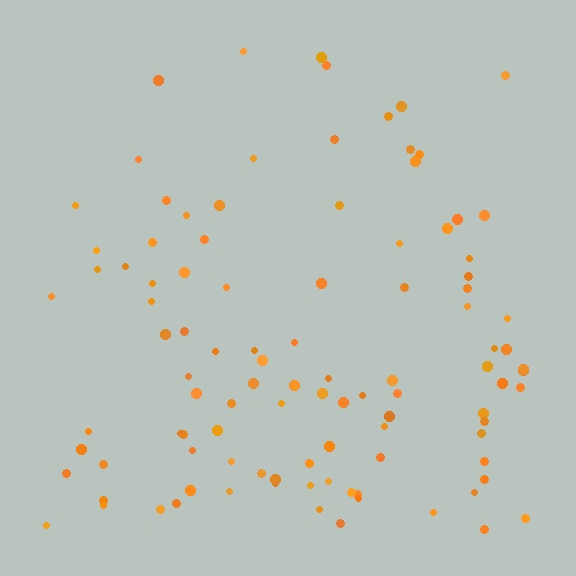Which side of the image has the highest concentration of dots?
The bottom.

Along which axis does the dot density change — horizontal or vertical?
Vertical.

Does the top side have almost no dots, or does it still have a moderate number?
Still a moderate number, just noticeably fewer than the bottom.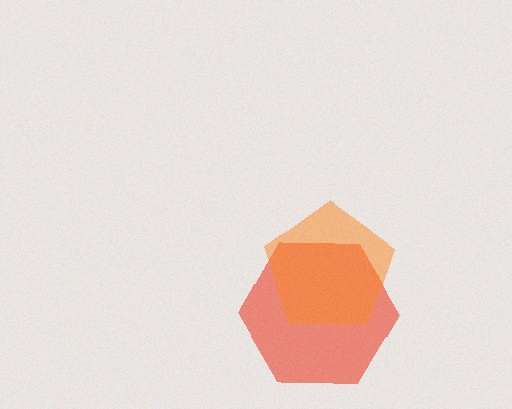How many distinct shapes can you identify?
There are 2 distinct shapes: a red hexagon, an orange pentagon.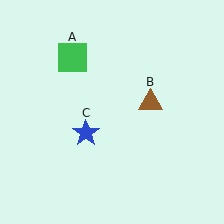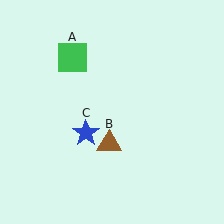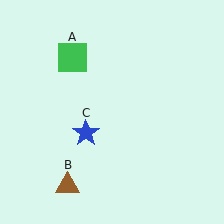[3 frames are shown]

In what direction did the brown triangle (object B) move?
The brown triangle (object B) moved down and to the left.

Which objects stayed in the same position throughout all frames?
Green square (object A) and blue star (object C) remained stationary.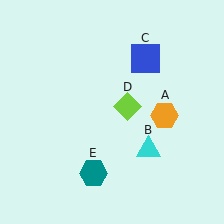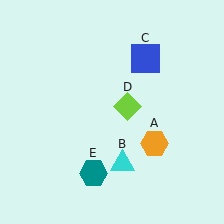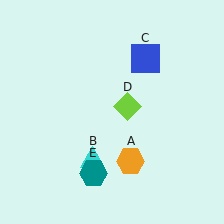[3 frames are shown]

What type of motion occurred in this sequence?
The orange hexagon (object A), cyan triangle (object B) rotated clockwise around the center of the scene.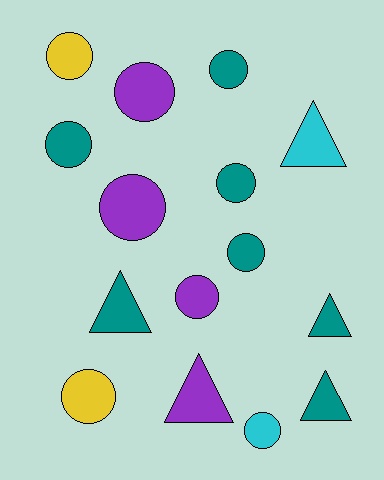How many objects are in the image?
There are 15 objects.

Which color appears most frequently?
Teal, with 7 objects.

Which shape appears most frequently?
Circle, with 10 objects.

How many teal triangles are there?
There are 3 teal triangles.